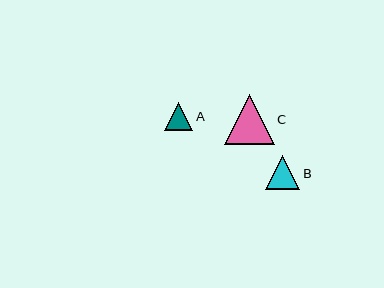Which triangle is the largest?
Triangle C is the largest with a size of approximately 50 pixels.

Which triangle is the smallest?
Triangle A is the smallest with a size of approximately 28 pixels.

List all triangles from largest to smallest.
From largest to smallest: C, B, A.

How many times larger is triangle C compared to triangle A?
Triangle C is approximately 1.8 times the size of triangle A.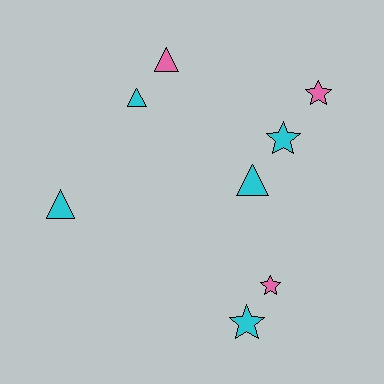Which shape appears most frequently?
Star, with 4 objects.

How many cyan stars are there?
There are 2 cyan stars.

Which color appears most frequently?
Cyan, with 5 objects.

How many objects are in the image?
There are 8 objects.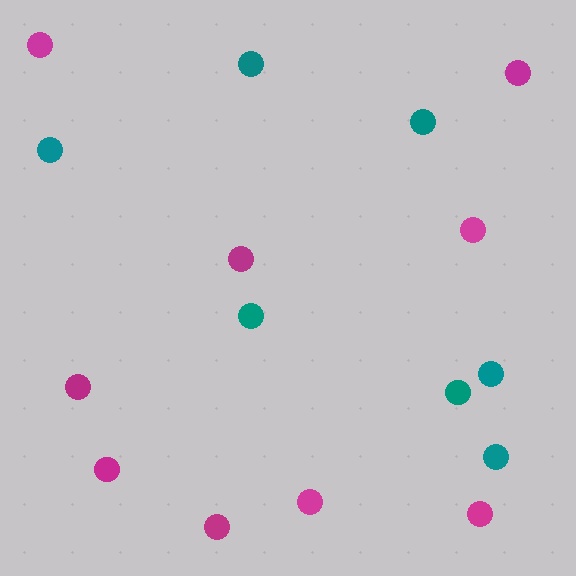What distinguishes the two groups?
There are 2 groups: one group of magenta circles (9) and one group of teal circles (7).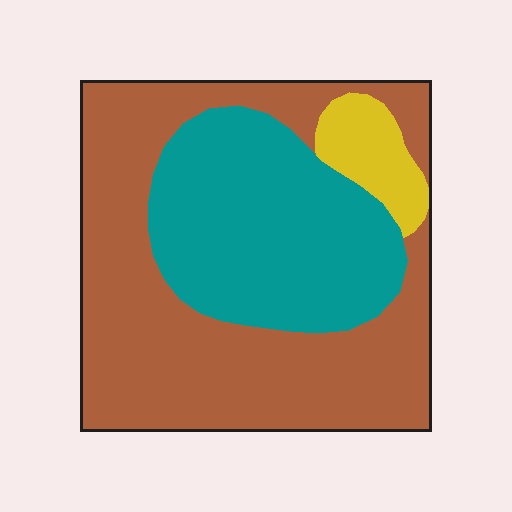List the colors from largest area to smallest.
From largest to smallest: brown, teal, yellow.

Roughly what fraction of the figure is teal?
Teal takes up about one third (1/3) of the figure.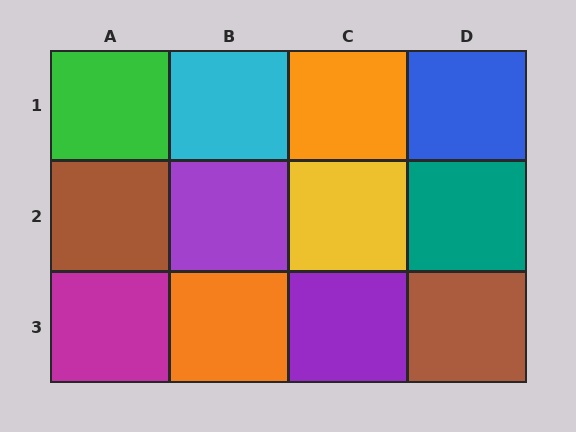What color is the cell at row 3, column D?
Brown.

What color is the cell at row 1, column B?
Cyan.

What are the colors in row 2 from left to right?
Brown, purple, yellow, teal.